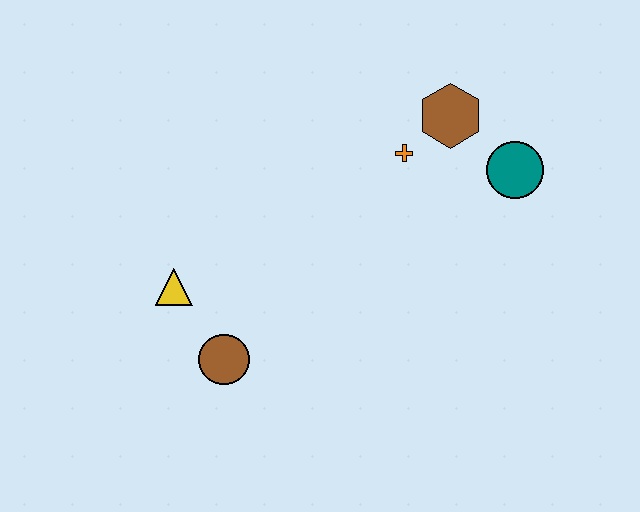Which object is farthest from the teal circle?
The yellow triangle is farthest from the teal circle.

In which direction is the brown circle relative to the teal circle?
The brown circle is to the left of the teal circle.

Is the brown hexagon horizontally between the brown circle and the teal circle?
Yes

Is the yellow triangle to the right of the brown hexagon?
No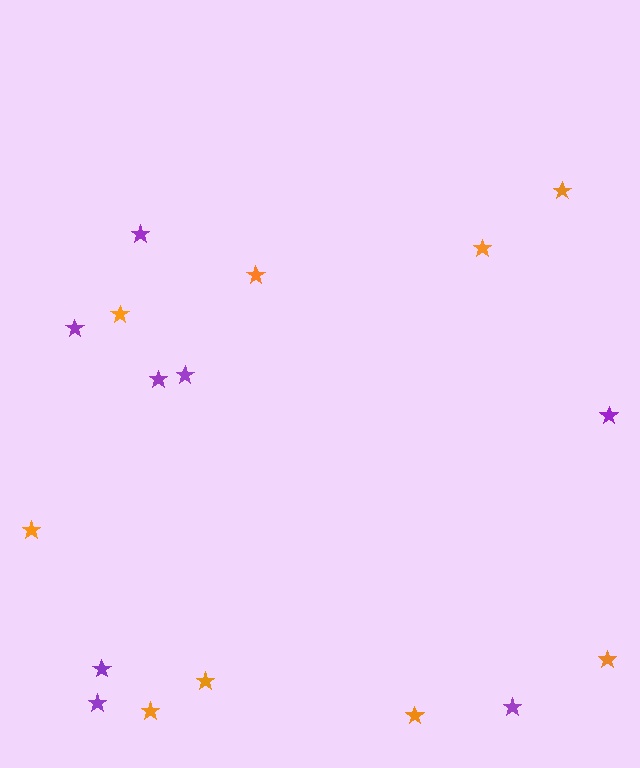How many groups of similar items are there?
There are 2 groups: one group of orange stars (9) and one group of purple stars (8).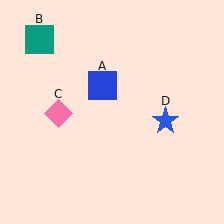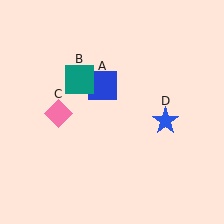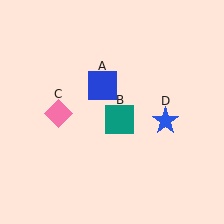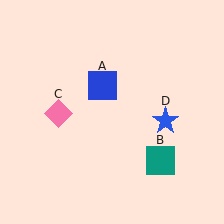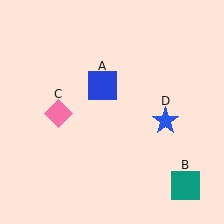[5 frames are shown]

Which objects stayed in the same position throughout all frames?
Blue square (object A) and pink diamond (object C) and blue star (object D) remained stationary.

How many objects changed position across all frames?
1 object changed position: teal square (object B).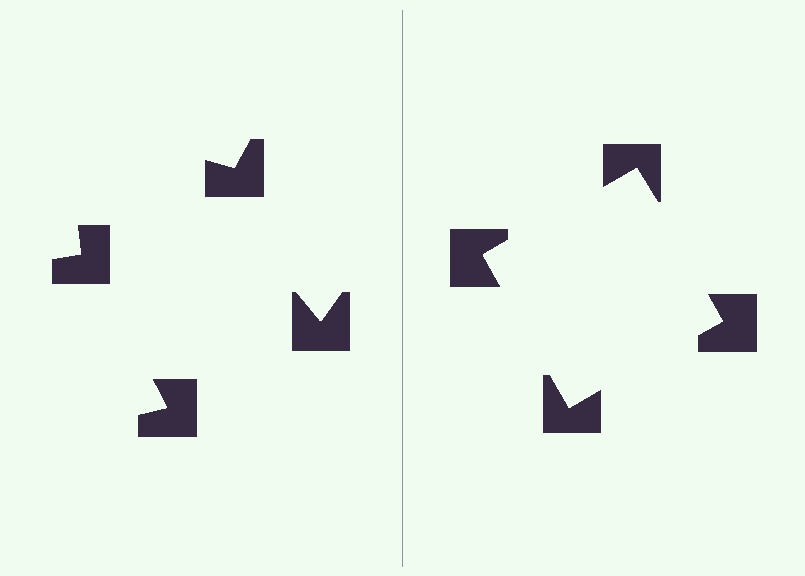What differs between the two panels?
The notched squares are positioned identically on both sides; only the wedge orientations differ. On the right they align to a square; on the left they are misaligned.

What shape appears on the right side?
An illusory square.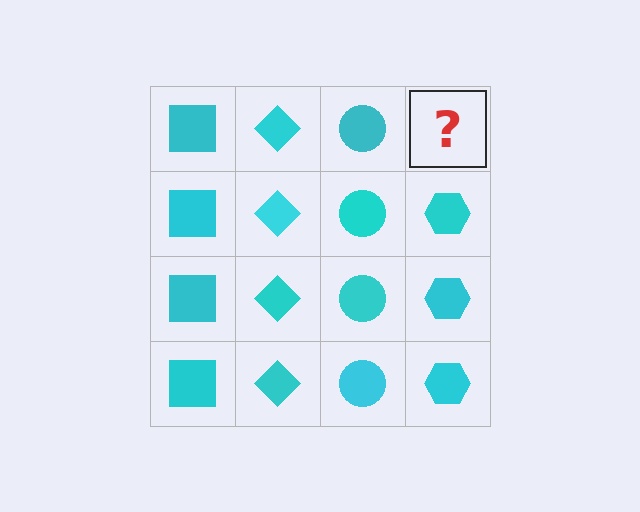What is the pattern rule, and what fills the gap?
The rule is that each column has a consistent shape. The gap should be filled with a cyan hexagon.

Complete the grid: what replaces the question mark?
The question mark should be replaced with a cyan hexagon.